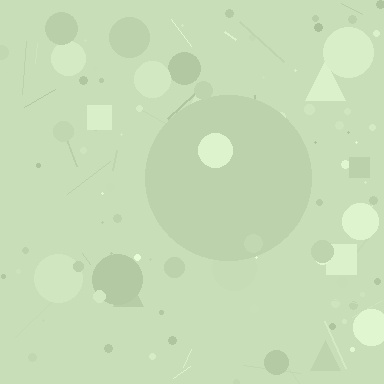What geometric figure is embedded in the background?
A circle is embedded in the background.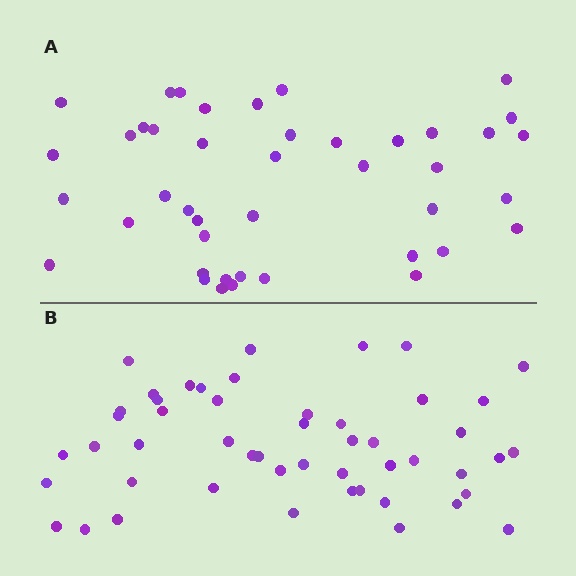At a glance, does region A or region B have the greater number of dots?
Region B (the bottom region) has more dots.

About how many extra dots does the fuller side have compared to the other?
Region B has roughly 8 or so more dots than region A.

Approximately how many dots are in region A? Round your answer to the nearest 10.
About 40 dots. (The exact count is 43, which rounds to 40.)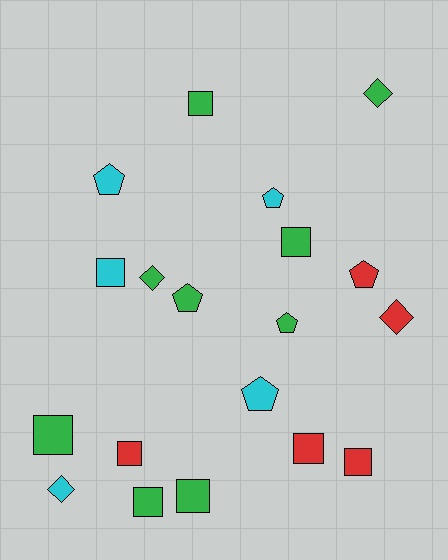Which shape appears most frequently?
Square, with 9 objects.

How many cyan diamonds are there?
There is 1 cyan diamond.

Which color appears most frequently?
Green, with 9 objects.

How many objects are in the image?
There are 19 objects.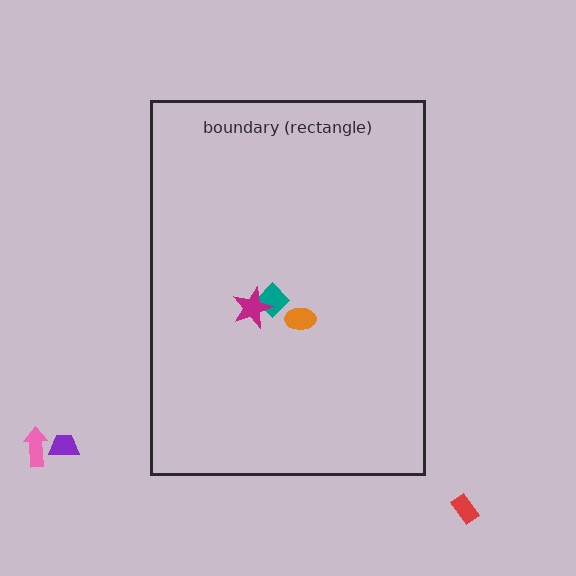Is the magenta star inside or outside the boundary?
Inside.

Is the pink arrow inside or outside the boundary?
Outside.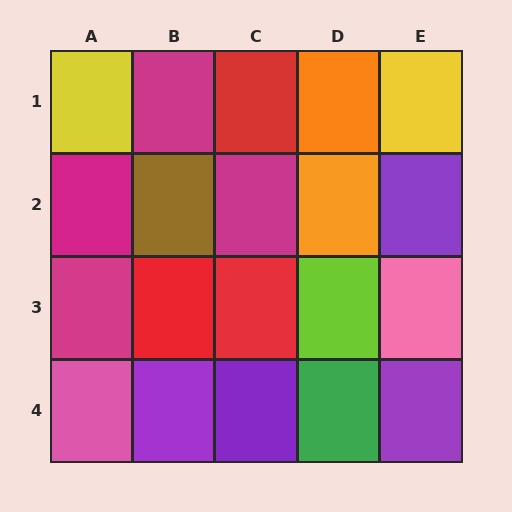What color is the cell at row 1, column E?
Yellow.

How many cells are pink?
2 cells are pink.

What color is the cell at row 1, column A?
Yellow.